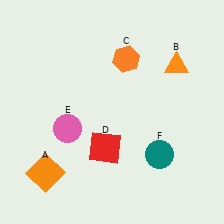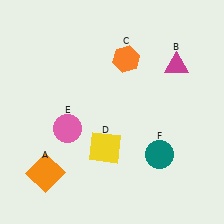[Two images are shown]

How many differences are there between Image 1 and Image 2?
There are 2 differences between the two images.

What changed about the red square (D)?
In Image 1, D is red. In Image 2, it changed to yellow.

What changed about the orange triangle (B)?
In Image 1, B is orange. In Image 2, it changed to magenta.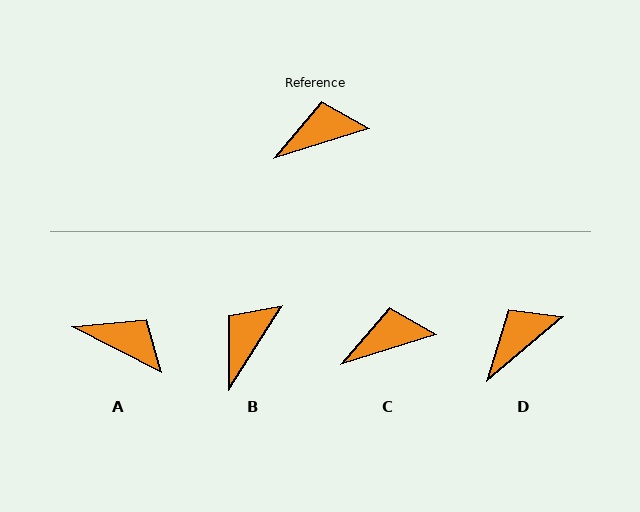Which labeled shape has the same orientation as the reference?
C.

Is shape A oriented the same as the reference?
No, it is off by about 44 degrees.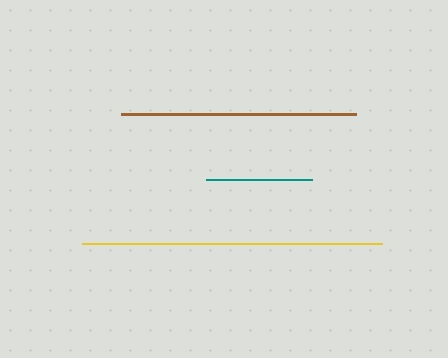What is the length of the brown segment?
The brown segment is approximately 235 pixels long.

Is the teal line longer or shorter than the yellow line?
The yellow line is longer than the teal line.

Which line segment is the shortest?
The teal line is the shortest at approximately 106 pixels.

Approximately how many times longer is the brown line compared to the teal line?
The brown line is approximately 2.2 times the length of the teal line.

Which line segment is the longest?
The yellow line is the longest at approximately 300 pixels.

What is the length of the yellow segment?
The yellow segment is approximately 300 pixels long.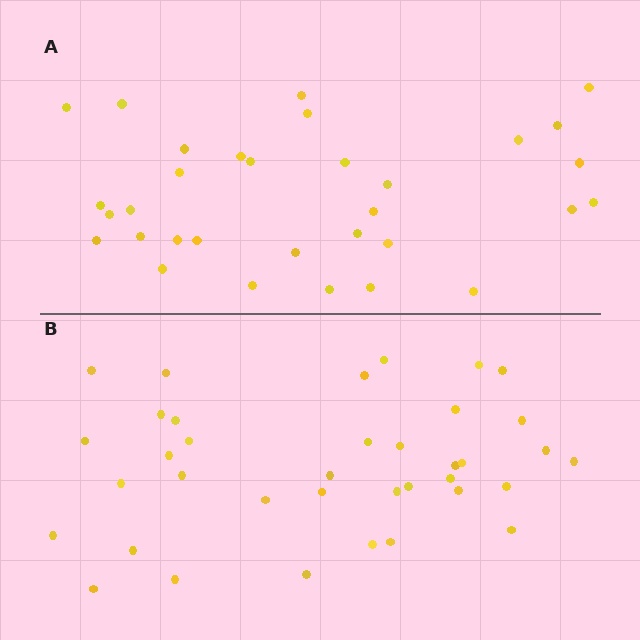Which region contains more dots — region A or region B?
Region B (the bottom region) has more dots.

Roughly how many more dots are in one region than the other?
Region B has about 5 more dots than region A.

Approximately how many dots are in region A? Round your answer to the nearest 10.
About 30 dots. (The exact count is 32, which rounds to 30.)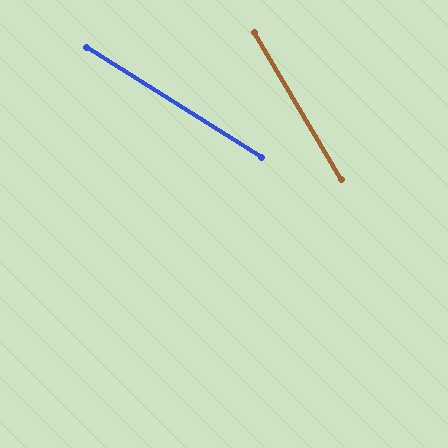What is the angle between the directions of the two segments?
Approximately 27 degrees.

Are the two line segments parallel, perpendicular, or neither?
Neither parallel nor perpendicular — they differ by about 27°.